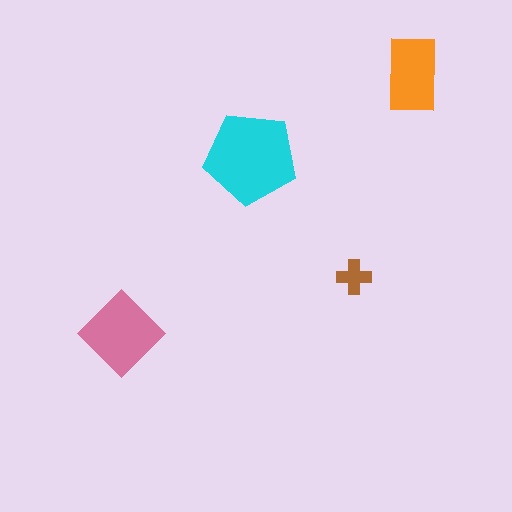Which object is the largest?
The cyan pentagon.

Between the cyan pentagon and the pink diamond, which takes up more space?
The cyan pentagon.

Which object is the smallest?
The brown cross.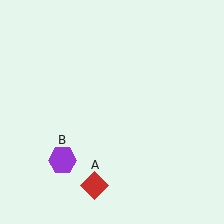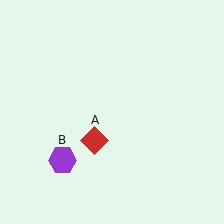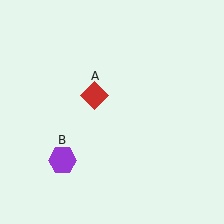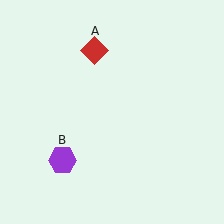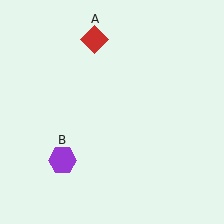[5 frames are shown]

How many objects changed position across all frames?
1 object changed position: red diamond (object A).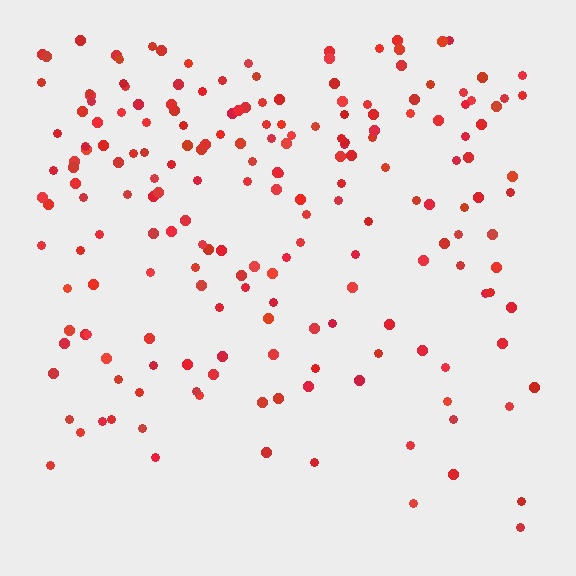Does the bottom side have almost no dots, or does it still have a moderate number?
Still a moderate number, just noticeably fewer than the top.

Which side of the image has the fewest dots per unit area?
The bottom.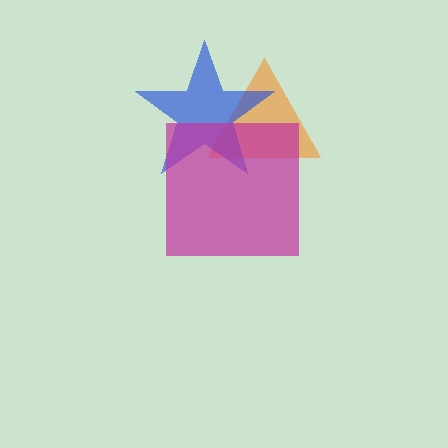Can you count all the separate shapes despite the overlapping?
Yes, there are 3 separate shapes.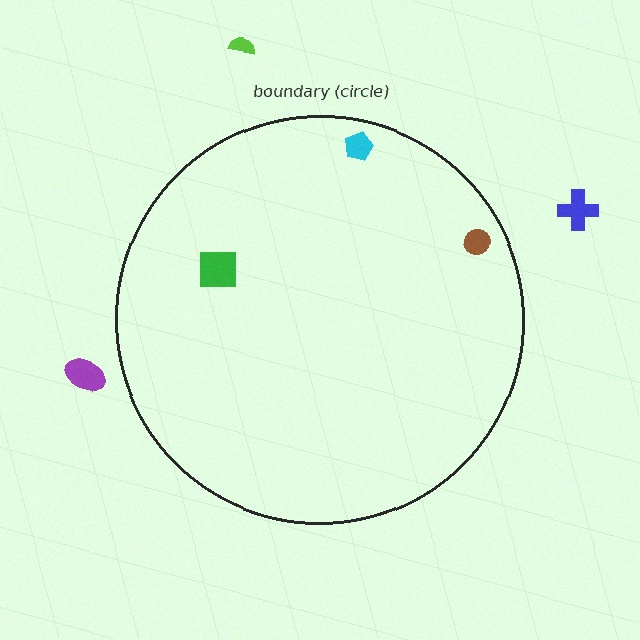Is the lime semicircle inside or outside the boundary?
Outside.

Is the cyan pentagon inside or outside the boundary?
Inside.